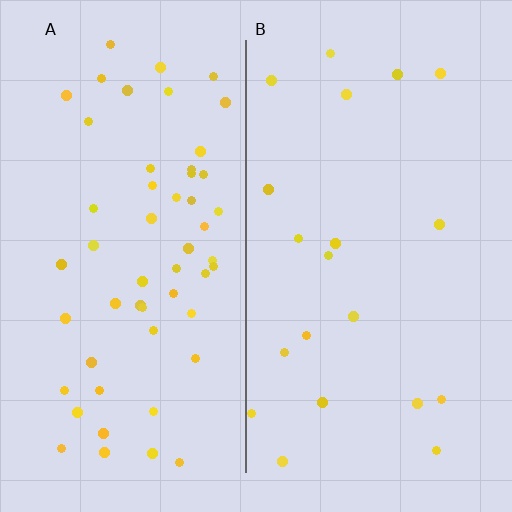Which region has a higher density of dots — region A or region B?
A (the left).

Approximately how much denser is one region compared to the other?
Approximately 2.7× — region A over region B.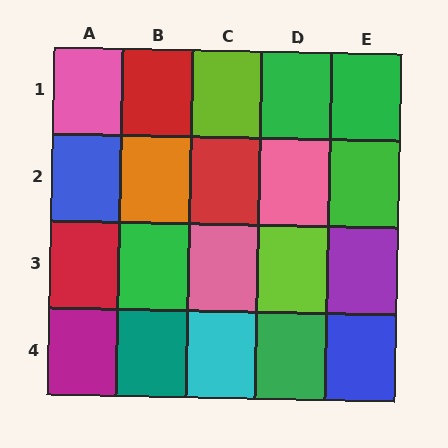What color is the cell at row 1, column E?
Green.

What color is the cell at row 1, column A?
Pink.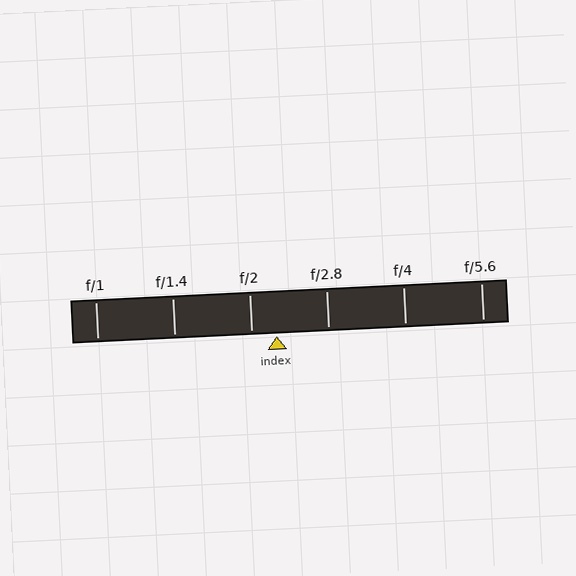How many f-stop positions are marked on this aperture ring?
There are 6 f-stop positions marked.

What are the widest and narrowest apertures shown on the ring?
The widest aperture shown is f/1 and the narrowest is f/5.6.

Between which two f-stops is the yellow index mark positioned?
The index mark is between f/2 and f/2.8.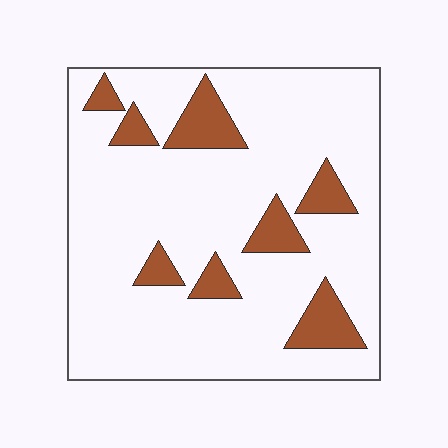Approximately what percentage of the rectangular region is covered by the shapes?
Approximately 15%.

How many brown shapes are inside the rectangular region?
8.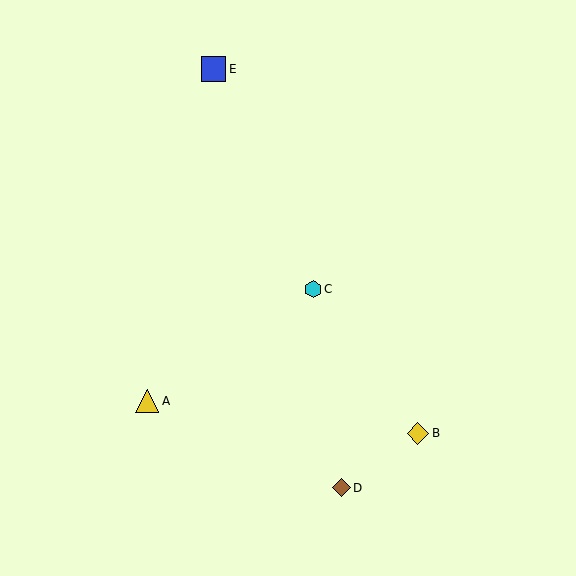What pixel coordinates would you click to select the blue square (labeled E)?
Click at (214, 69) to select the blue square E.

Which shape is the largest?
The blue square (labeled E) is the largest.